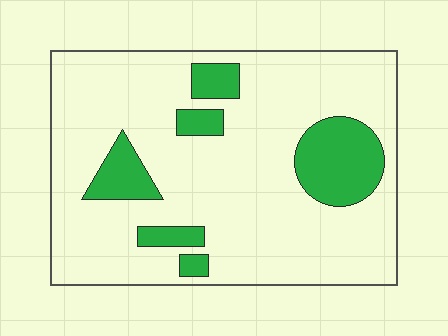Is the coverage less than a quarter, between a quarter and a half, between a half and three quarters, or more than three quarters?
Less than a quarter.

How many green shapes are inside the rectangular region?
6.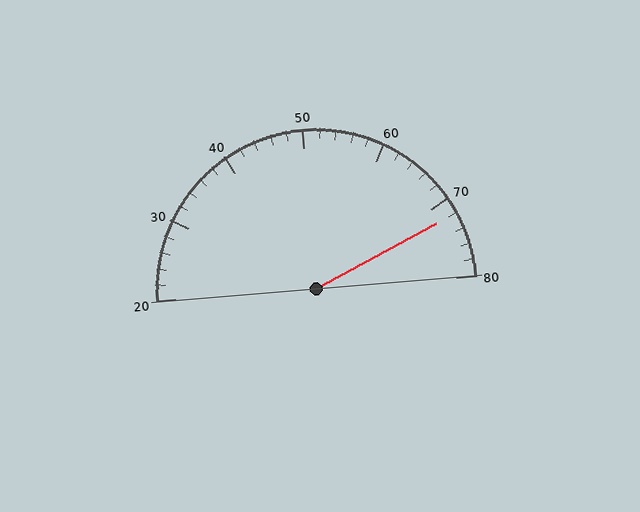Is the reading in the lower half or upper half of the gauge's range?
The reading is in the upper half of the range (20 to 80).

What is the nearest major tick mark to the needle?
The nearest major tick mark is 70.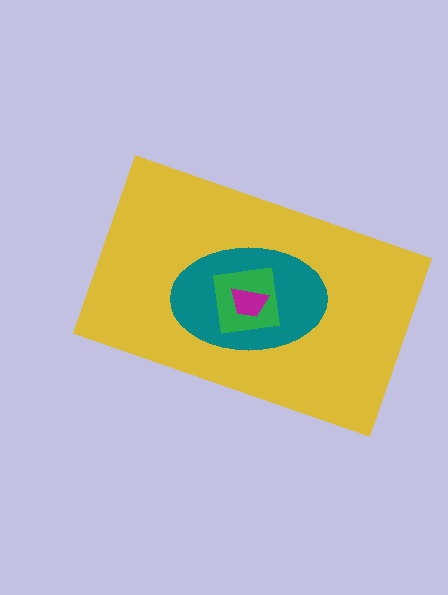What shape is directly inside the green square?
The magenta trapezoid.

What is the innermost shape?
The magenta trapezoid.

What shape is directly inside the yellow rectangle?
The teal ellipse.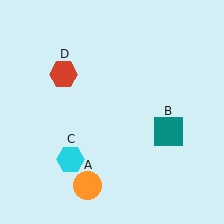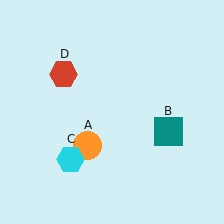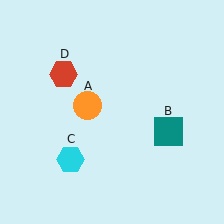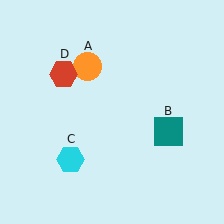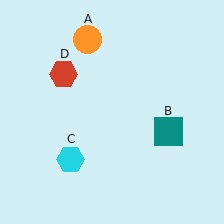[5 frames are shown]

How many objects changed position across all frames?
1 object changed position: orange circle (object A).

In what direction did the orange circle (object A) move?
The orange circle (object A) moved up.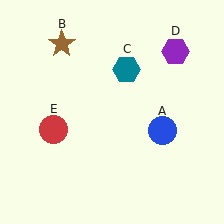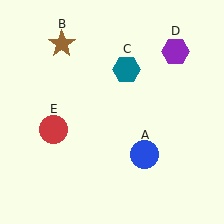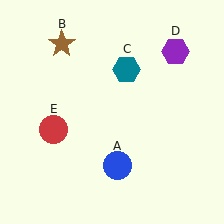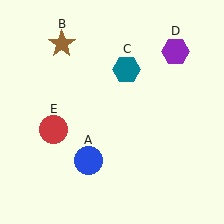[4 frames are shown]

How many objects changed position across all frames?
1 object changed position: blue circle (object A).